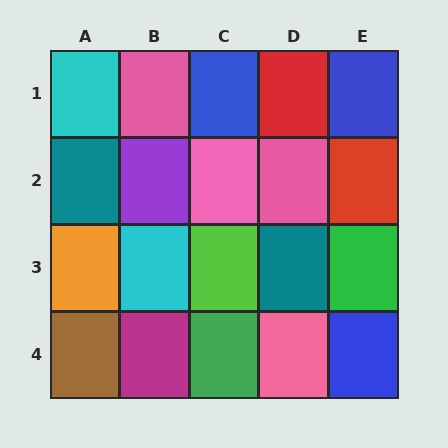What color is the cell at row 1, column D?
Red.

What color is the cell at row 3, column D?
Teal.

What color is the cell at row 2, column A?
Teal.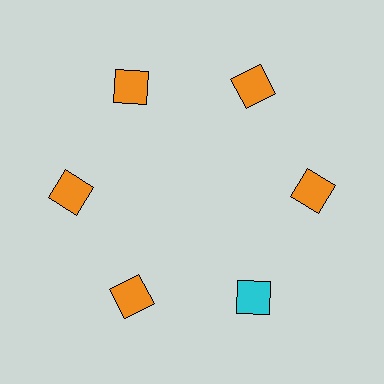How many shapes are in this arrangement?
There are 6 shapes arranged in a ring pattern.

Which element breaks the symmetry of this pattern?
The cyan square at roughly the 5 o'clock position breaks the symmetry. All other shapes are orange squares.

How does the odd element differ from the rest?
It has a different color: cyan instead of orange.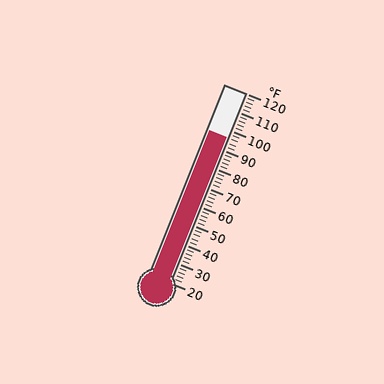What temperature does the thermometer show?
The thermometer shows approximately 96°F.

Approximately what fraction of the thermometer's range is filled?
The thermometer is filled to approximately 75% of its range.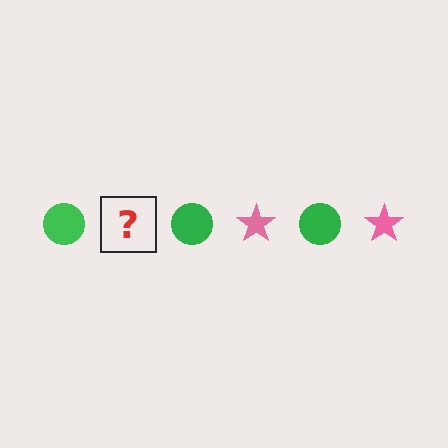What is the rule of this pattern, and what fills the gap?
The rule is that the pattern alternates between green circle and pink star. The gap should be filled with a pink star.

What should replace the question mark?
The question mark should be replaced with a pink star.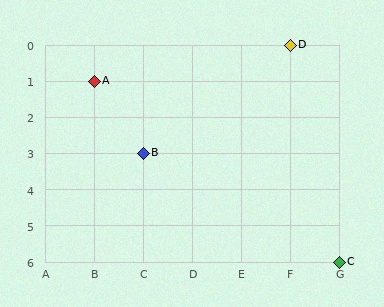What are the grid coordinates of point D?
Point D is at grid coordinates (F, 0).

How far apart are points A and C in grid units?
Points A and C are 5 columns and 5 rows apart (about 7.1 grid units diagonally).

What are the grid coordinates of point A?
Point A is at grid coordinates (B, 1).